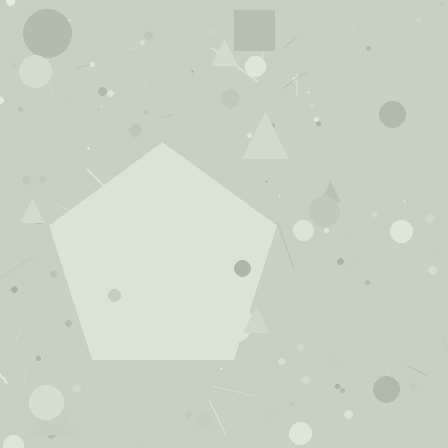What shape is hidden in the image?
A pentagon is hidden in the image.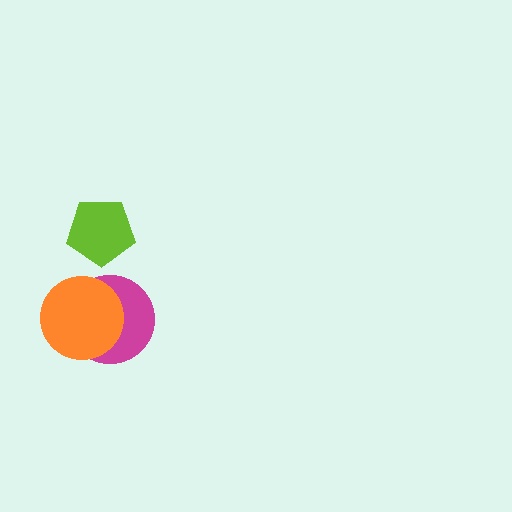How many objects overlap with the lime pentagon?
0 objects overlap with the lime pentagon.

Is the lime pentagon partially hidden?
No, no other shape covers it.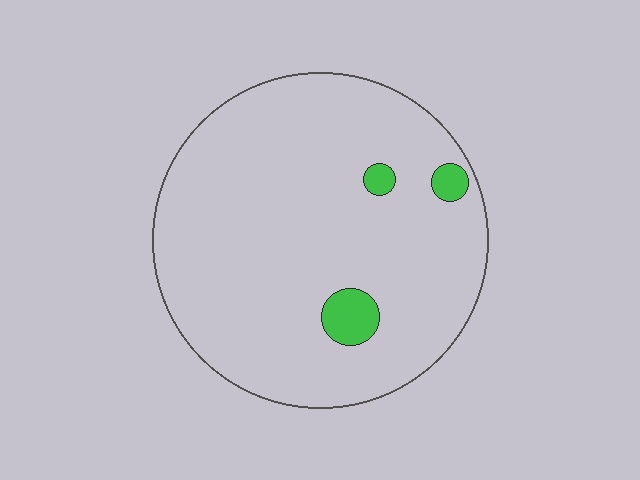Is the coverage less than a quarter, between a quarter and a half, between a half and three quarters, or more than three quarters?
Less than a quarter.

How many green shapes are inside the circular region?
3.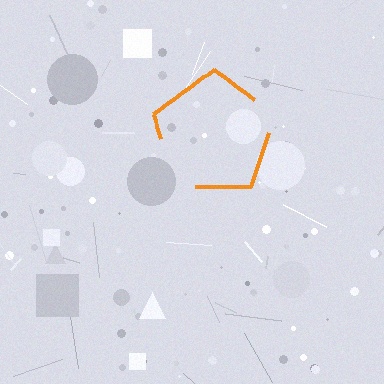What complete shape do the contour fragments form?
The contour fragments form a pentagon.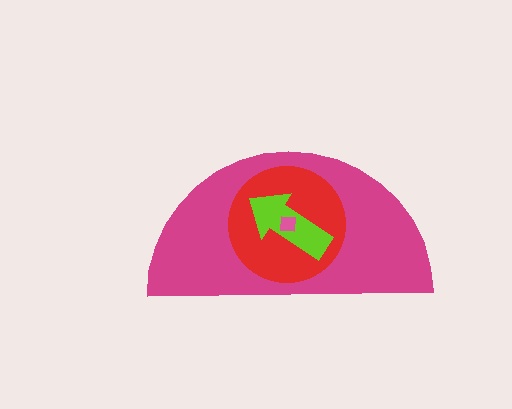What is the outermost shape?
The magenta semicircle.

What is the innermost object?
The pink square.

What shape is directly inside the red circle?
The lime arrow.